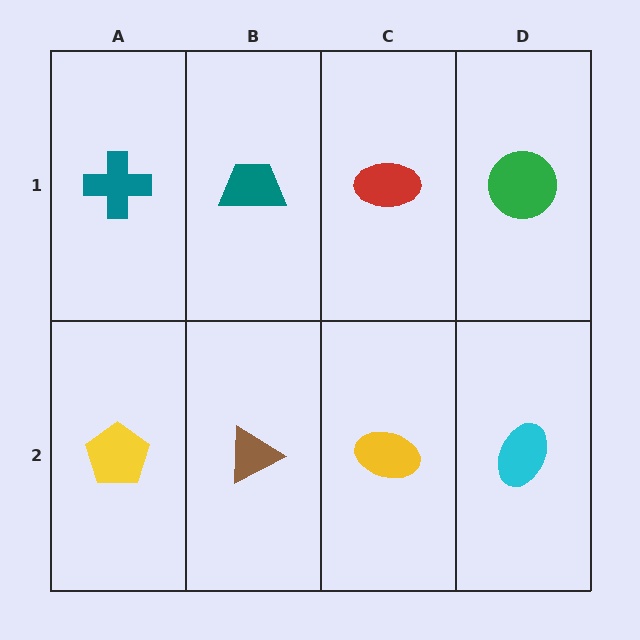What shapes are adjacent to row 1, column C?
A yellow ellipse (row 2, column C), a teal trapezoid (row 1, column B), a green circle (row 1, column D).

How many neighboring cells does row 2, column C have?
3.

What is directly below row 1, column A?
A yellow pentagon.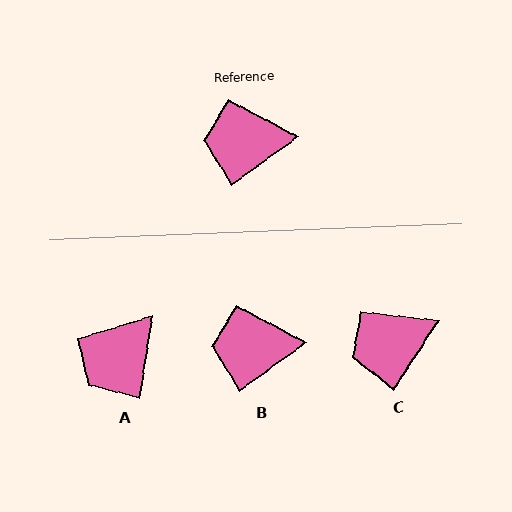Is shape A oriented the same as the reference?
No, it is off by about 45 degrees.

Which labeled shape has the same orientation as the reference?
B.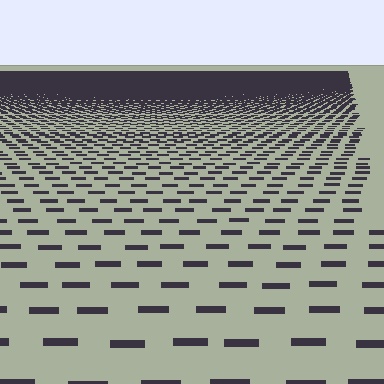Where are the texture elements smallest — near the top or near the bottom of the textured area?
Near the top.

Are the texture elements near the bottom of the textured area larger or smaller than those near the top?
Larger. Near the bottom, elements are closer to the viewer and appear at a bigger on-screen size.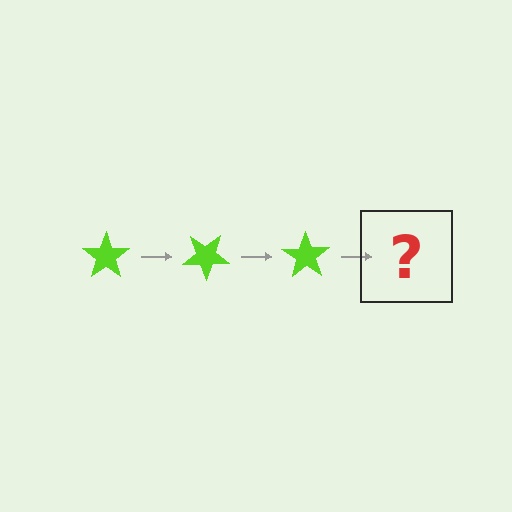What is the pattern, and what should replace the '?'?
The pattern is that the star rotates 35 degrees each step. The '?' should be a lime star rotated 105 degrees.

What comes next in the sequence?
The next element should be a lime star rotated 105 degrees.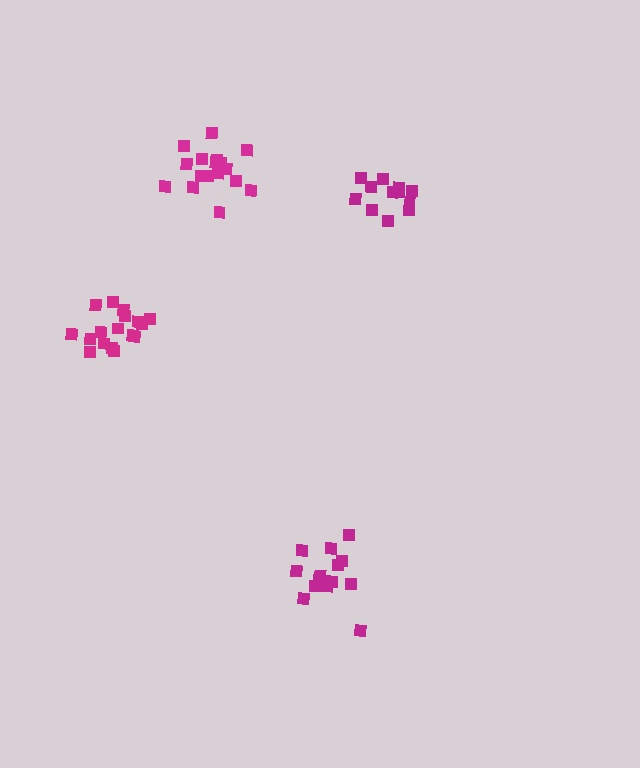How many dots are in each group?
Group 1: 17 dots, Group 2: 12 dots, Group 3: 17 dots, Group 4: 15 dots (61 total).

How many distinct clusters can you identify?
There are 4 distinct clusters.